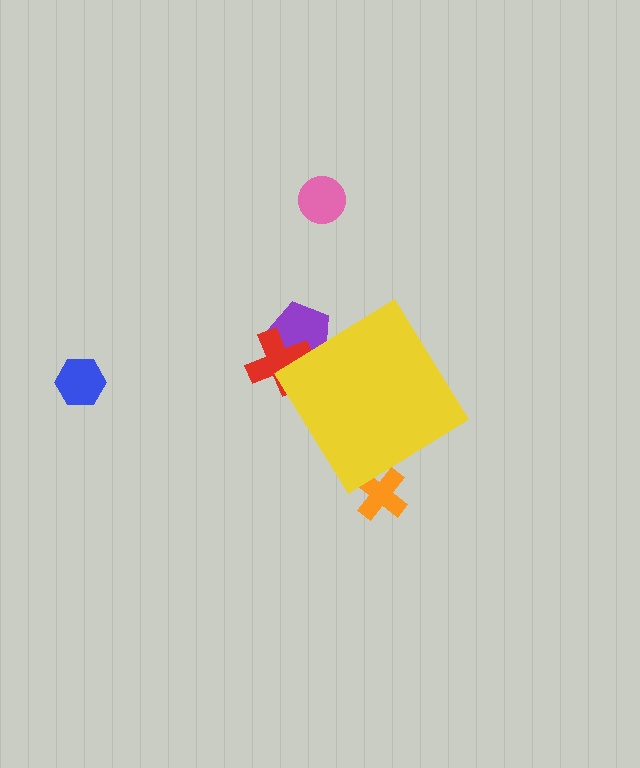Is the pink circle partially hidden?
No, the pink circle is fully visible.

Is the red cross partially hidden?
Yes, the red cross is partially hidden behind the yellow diamond.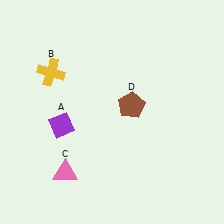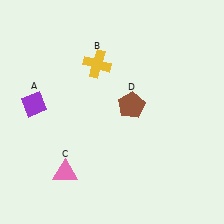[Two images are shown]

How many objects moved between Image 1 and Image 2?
2 objects moved between the two images.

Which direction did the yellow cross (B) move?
The yellow cross (B) moved right.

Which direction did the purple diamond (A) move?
The purple diamond (A) moved left.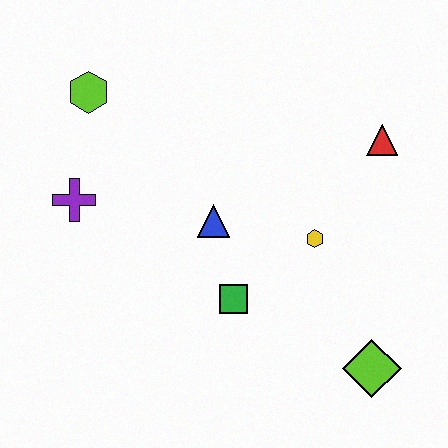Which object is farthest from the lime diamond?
The lime hexagon is farthest from the lime diamond.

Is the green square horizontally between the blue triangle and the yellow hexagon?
Yes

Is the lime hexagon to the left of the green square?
Yes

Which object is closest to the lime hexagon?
The purple cross is closest to the lime hexagon.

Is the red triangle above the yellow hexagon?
Yes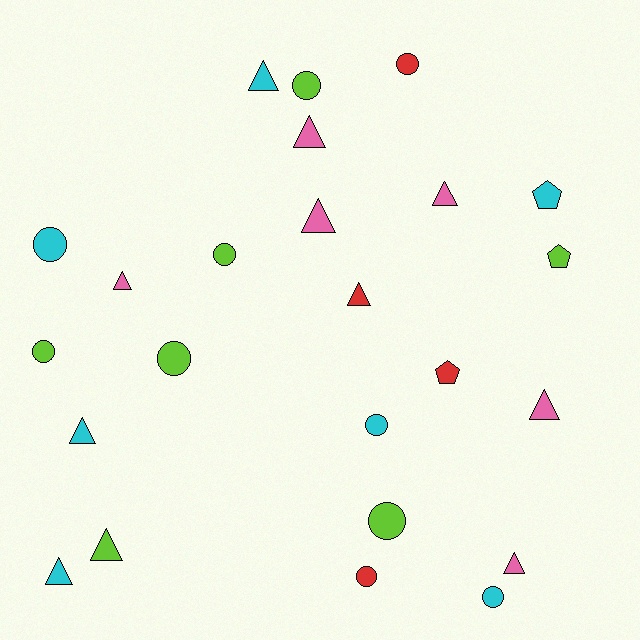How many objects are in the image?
There are 24 objects.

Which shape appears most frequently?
Triangle, with 11 objects.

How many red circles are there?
There are 2 red circles.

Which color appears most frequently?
Cyan, with 7 objects.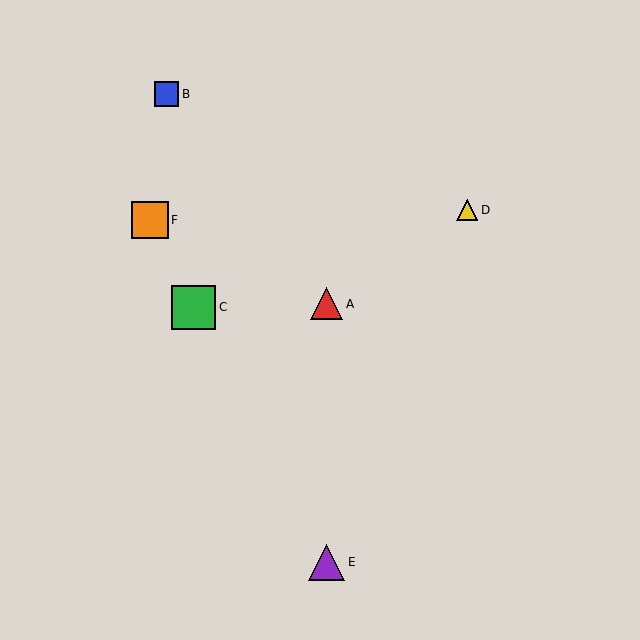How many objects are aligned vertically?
2 objects (A, E) are aligned vertically.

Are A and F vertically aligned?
No, A is at x≈327 and F is at x≈150.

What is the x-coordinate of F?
Object F is at x≈150.